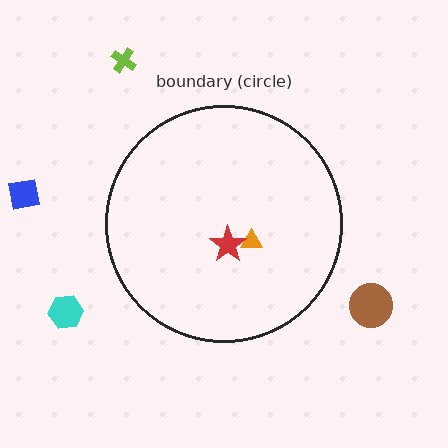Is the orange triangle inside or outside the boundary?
Inside.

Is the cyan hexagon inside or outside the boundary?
Outside.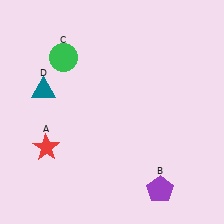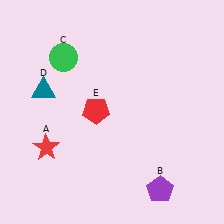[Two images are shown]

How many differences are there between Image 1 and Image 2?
There is 1 difference between the two images.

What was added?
A red pentagon (E) was added in Image 2.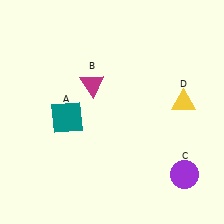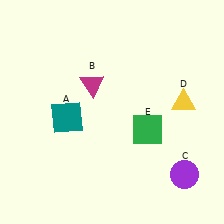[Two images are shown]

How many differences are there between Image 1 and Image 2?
There is 1 difference between the two images.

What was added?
A green square (E) was added in Image 2.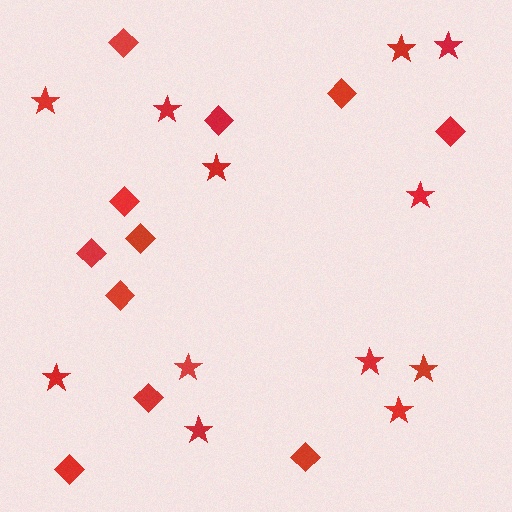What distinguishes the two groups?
There are 2 groups: one group of diamonds (11) and one group of stars (12).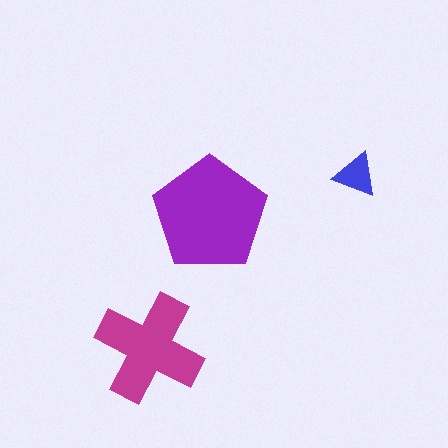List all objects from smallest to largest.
The blue triangle, the magenta cross, the purple pentagon.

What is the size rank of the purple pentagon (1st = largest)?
1st.